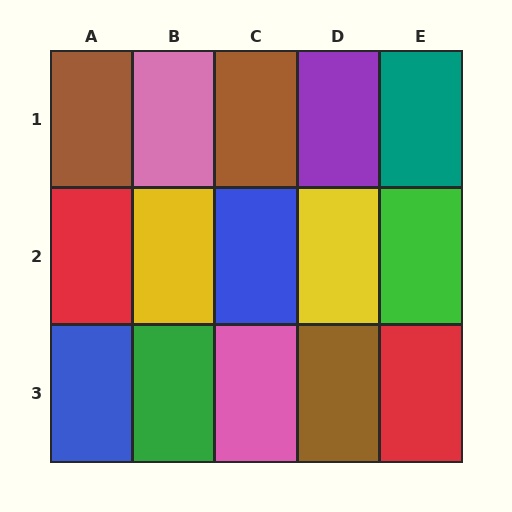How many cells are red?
2 cells are red.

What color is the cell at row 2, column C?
Blue.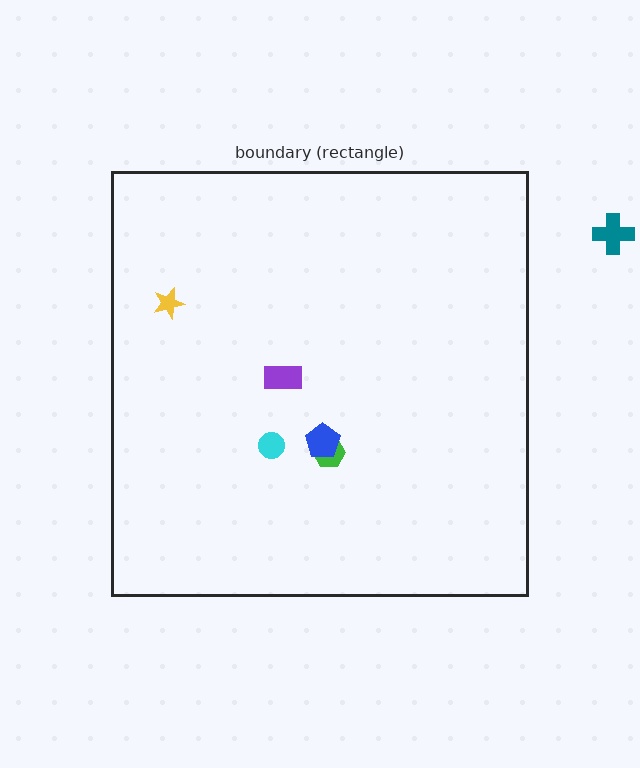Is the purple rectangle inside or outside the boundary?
Inside.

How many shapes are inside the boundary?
5 inside, 1 outside.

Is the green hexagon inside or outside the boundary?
Inside.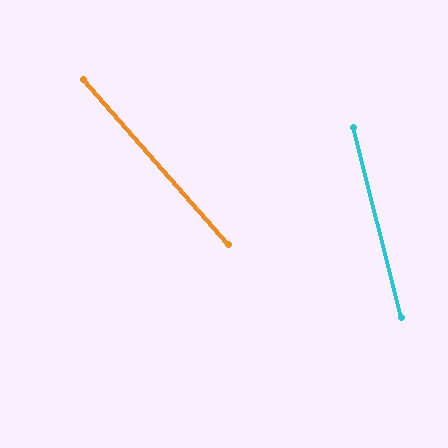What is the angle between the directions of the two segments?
Approximately 27 degrees.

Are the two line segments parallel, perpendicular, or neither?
Neither parallel nor perpendicular — they differ by about 27°.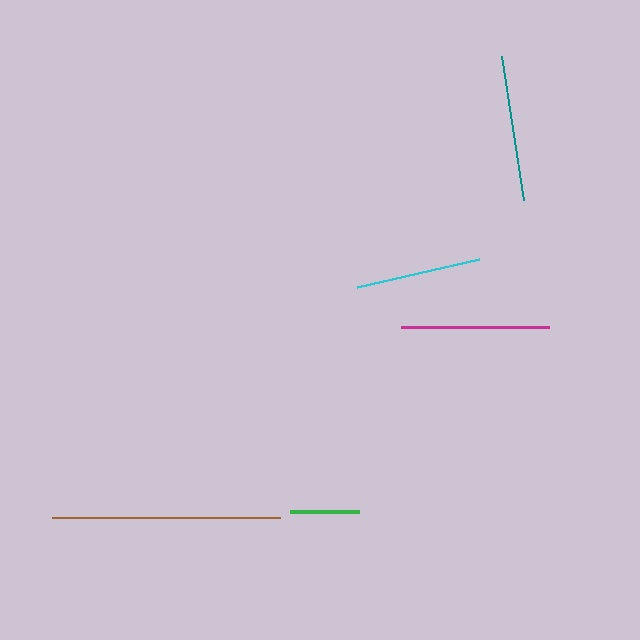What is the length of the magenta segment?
The magenta segment is approximately 148 pixels long.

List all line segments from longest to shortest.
From longest to shortest: brown, magenta, teal, cyan, green.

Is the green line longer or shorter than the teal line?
The teal line is longer than the green line.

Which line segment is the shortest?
The green line is the shortest at approximately 68 pixels.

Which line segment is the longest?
The brown line is the longest at approximately 229 pixels.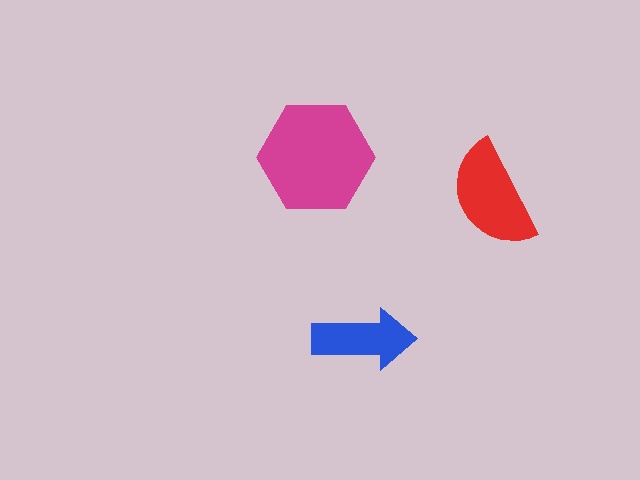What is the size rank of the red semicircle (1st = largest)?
2nd.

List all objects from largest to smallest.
The magenta hexagon, the red semicircle, the blue arrow.